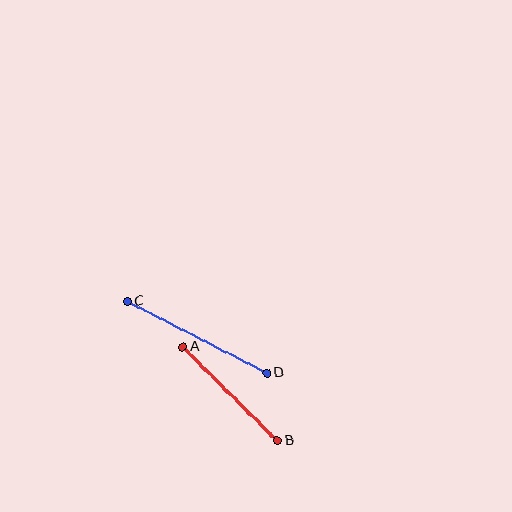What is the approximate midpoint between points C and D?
The midpoint is at approximately (197, 337) pixels.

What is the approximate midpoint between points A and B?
The midpoint is at approximately (230, 394) pixels.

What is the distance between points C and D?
The distance is approximately 156 pixels.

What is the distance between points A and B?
The distance is approximately 133 pixels.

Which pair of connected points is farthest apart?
Points C and D are farthest apart.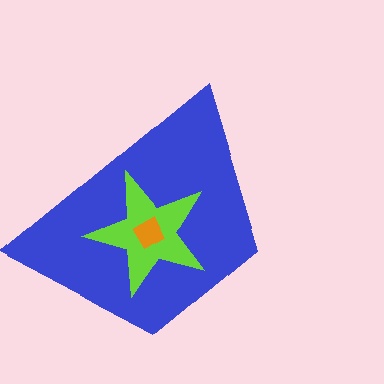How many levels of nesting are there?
3.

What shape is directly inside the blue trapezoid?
The lime star.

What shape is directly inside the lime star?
The orange diamond.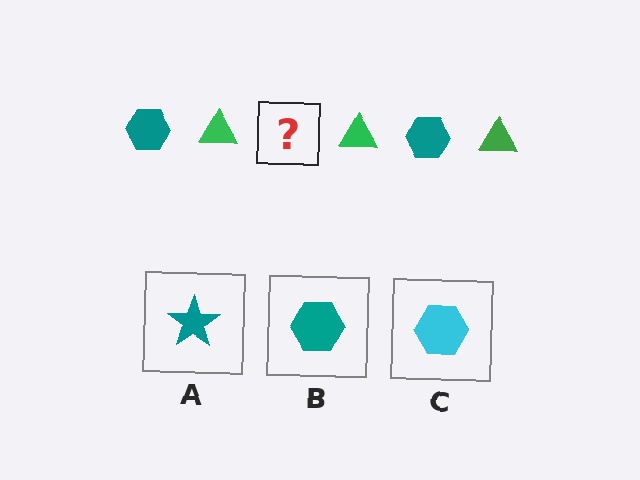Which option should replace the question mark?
Option B.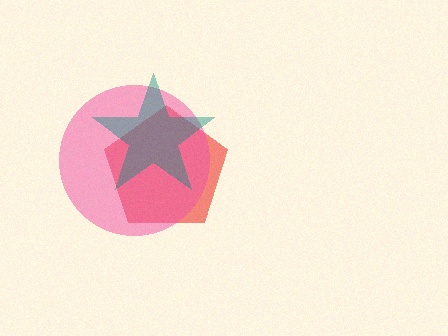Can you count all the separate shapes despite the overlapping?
Yes, there are 3 separate shapes.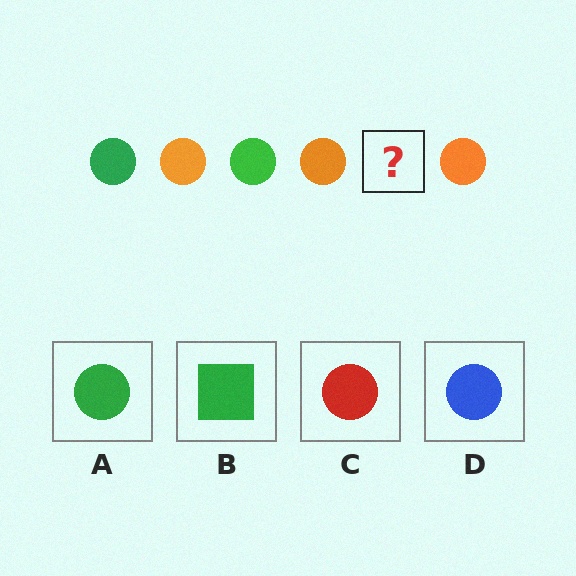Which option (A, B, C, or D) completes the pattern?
A.